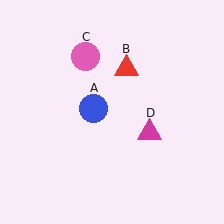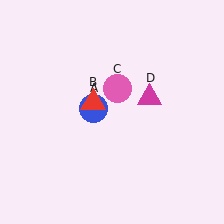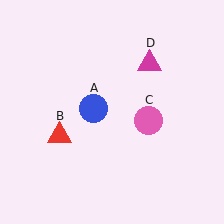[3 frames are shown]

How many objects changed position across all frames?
3 objects changed position: red triangle (object B), pink circle (object C), magenta triangle (object D).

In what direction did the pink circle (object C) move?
The pink circle (object C) moved down and to the right.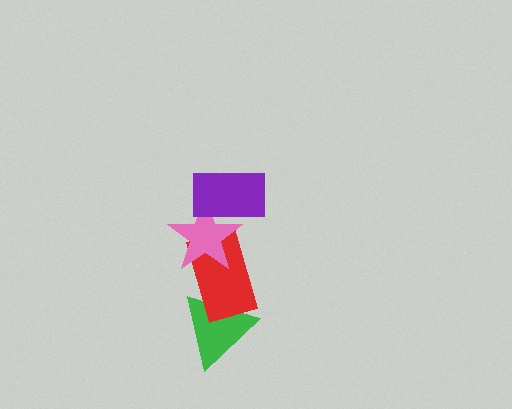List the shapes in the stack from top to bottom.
From top to bottom: the purple rectangle, the pink star, the red rectangle, the green triangle.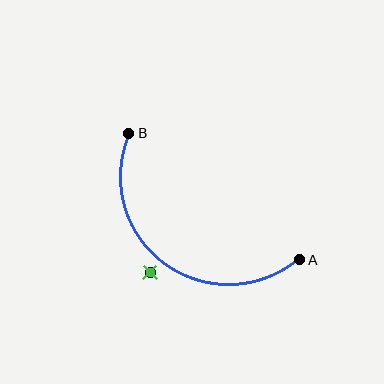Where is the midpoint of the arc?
The arc midpoint is the point on the curve farthest from the straight line joining A and B. It sits below and to the left of that line.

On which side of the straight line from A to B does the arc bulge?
The arc bulges below and to the left of the straight line connecting A and B.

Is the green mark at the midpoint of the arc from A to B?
No — the green mark does not lie on the arc at all. It sits slightly outside the curve.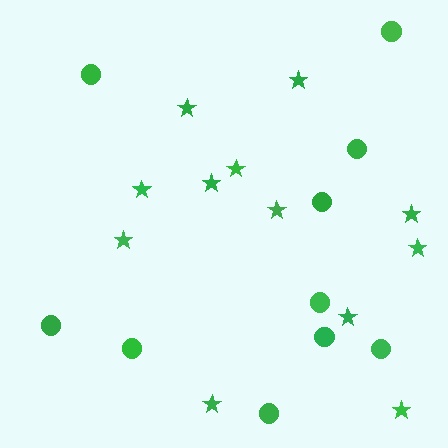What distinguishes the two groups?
There are 2 groups: one group of circles (10) and one group of stars (12).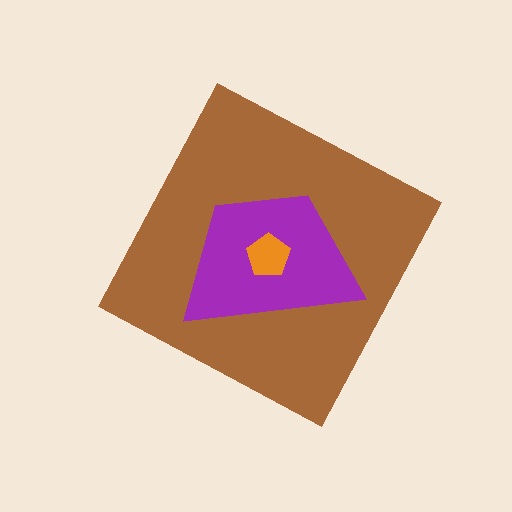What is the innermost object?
The orange pentagon.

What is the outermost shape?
The brown diamond.